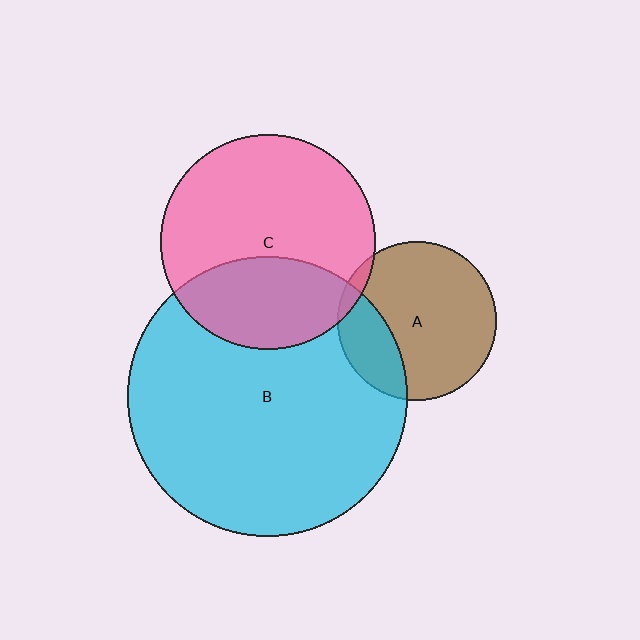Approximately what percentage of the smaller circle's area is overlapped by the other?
Approximately 5%.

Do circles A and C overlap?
Yes.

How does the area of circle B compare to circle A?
Approximately 3.1 times.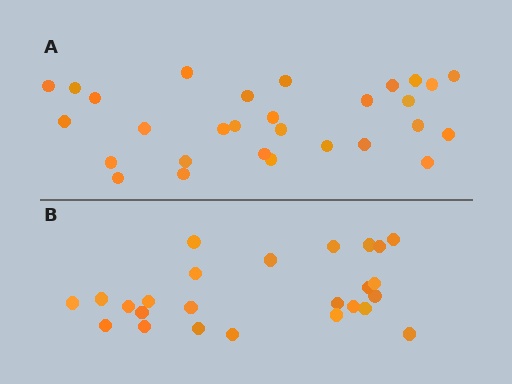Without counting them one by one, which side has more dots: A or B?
Region A (the top region) has more dots.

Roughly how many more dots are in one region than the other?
Region A has about 4 more dots than region B.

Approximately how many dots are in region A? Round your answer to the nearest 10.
About 30 dots. (The exact count is 29, which rounds to 30.)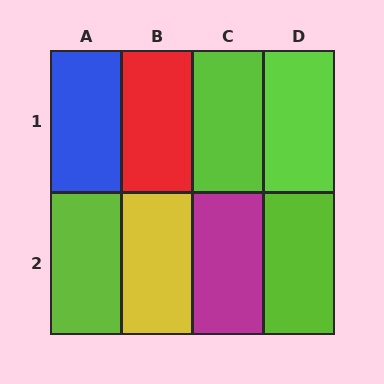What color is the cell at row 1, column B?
Red.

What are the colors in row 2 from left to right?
Lime, yellow, magenta, lime.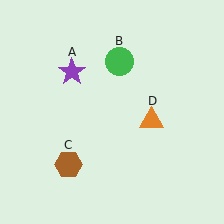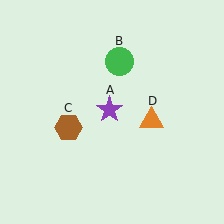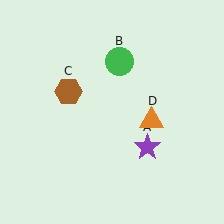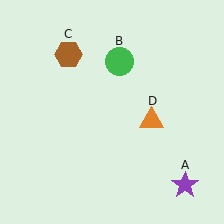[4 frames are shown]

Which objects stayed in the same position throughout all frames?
Green circle (object B) and orange triangle (object D) remained stationary.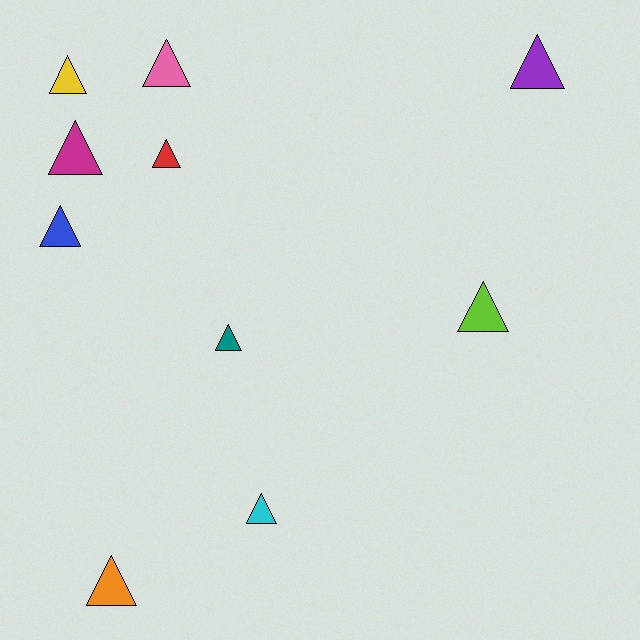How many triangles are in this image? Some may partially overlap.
There are 10 triangles.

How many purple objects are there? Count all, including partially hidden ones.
There is 1 purple object.